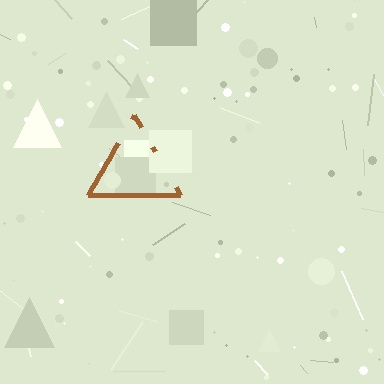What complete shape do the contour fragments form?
The contour fragments form a triangle.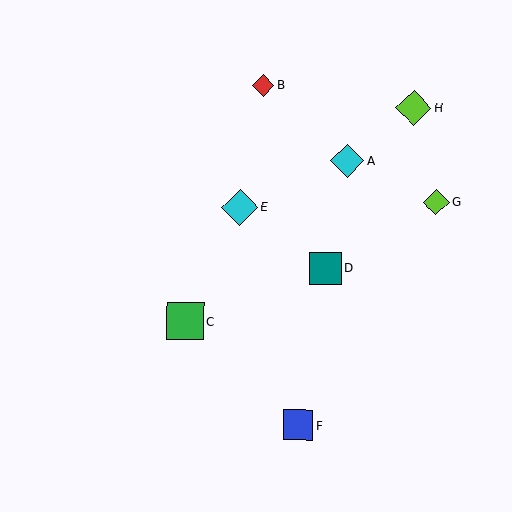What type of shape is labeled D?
Shape D is a teal square.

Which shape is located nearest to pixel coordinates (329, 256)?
The teal square (labeled D) at (325, 268) is nearest to that location.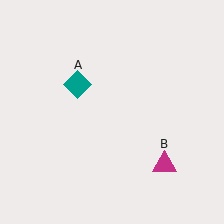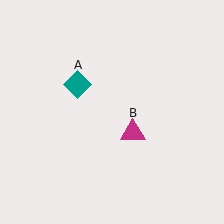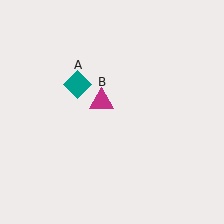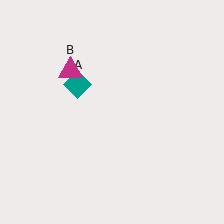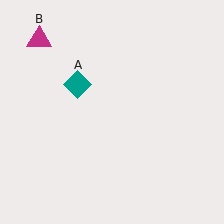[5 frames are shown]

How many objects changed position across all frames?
1 object changed position: magenta triangle (object B).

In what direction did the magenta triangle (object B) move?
The magenta triangle (object B) moved up and to the left.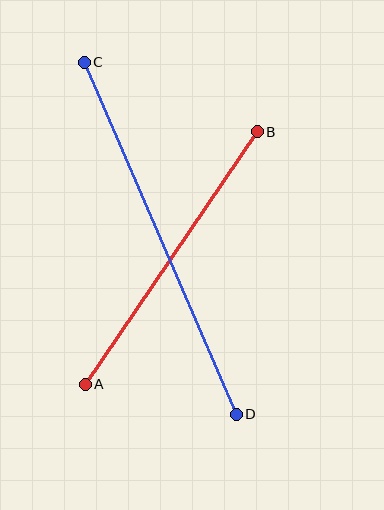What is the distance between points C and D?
The distance is approximately 384 pixels.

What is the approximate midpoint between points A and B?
The midpoint is at approximately (171, 258) pixels.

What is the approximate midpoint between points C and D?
The midpoint is at approximately (160, 238) pixels.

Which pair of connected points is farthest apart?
Points C and D are farthest apart.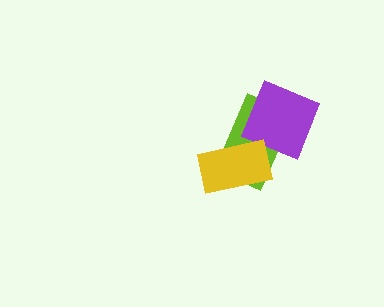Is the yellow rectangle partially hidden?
No, no other shape covers it.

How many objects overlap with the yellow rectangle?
1 object overlaps with the yellow rectangle.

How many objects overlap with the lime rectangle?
2 objects overlap with the lime rectangle.